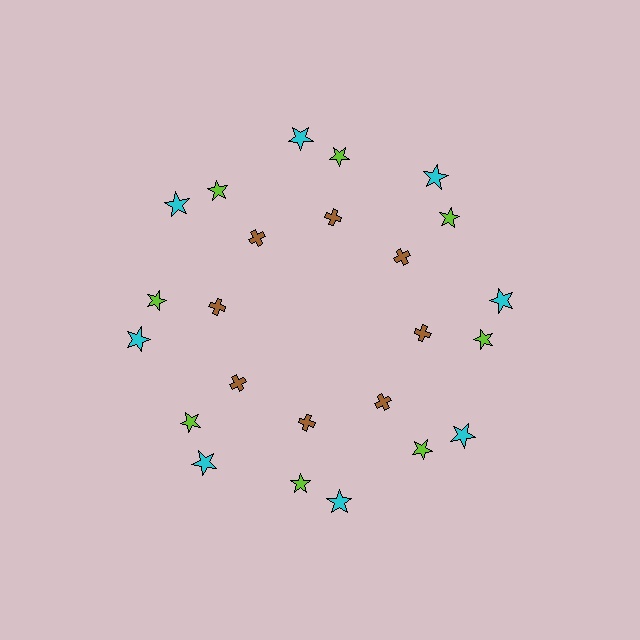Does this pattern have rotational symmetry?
Yes, this pattern has 8-fold rotational symmetry. It looks the same after rotating 45 degrees around the center.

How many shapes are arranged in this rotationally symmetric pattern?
There are 24 shapes, arranged in 8 groups of 3.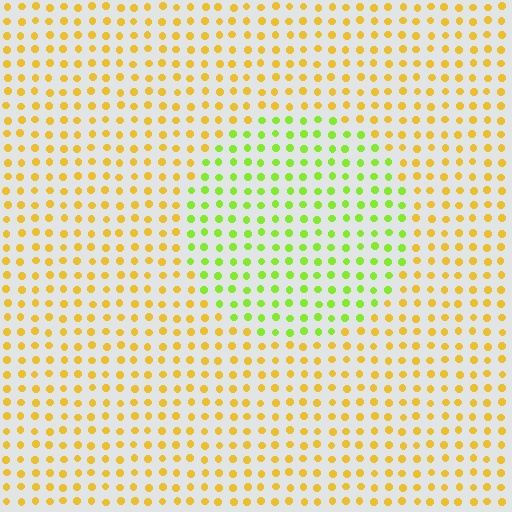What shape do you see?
I see a circle.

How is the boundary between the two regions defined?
The boundary is defined purely by a slight shift in hue (about 47 degrees). Spacing, size, and orientation are identical on both sides.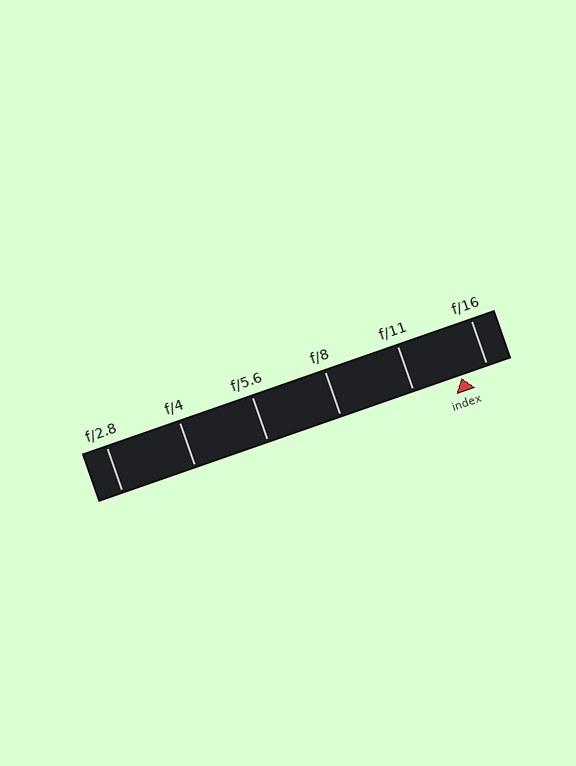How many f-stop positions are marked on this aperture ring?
There are 6 f-stop positions marked.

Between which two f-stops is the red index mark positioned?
The index mark is between f/11 and f/16.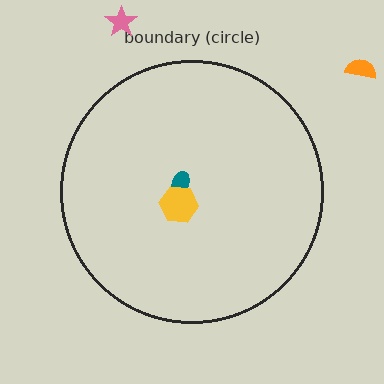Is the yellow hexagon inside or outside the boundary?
Inside.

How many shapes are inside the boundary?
2 inside, 2 outside.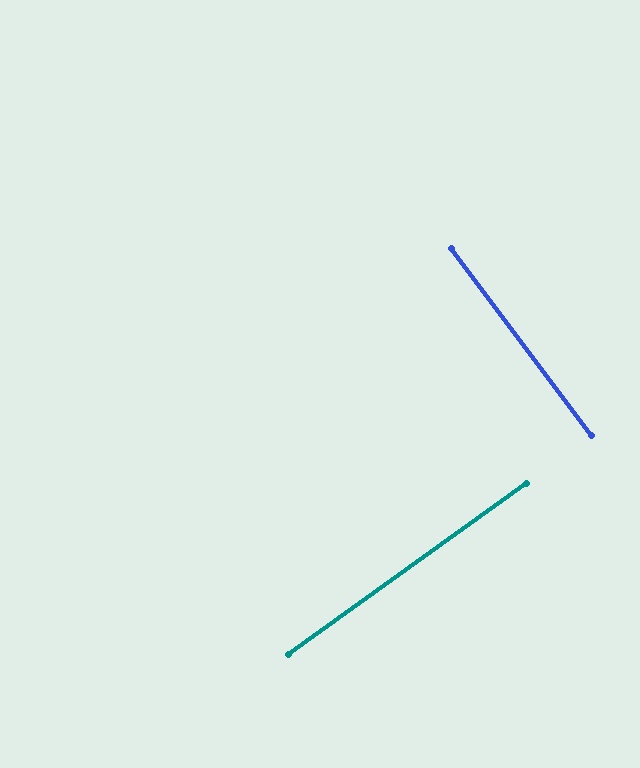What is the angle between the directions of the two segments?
Approximately 89 degrees.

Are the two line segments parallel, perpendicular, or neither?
Perpendicular — they meet at approximately 89°.